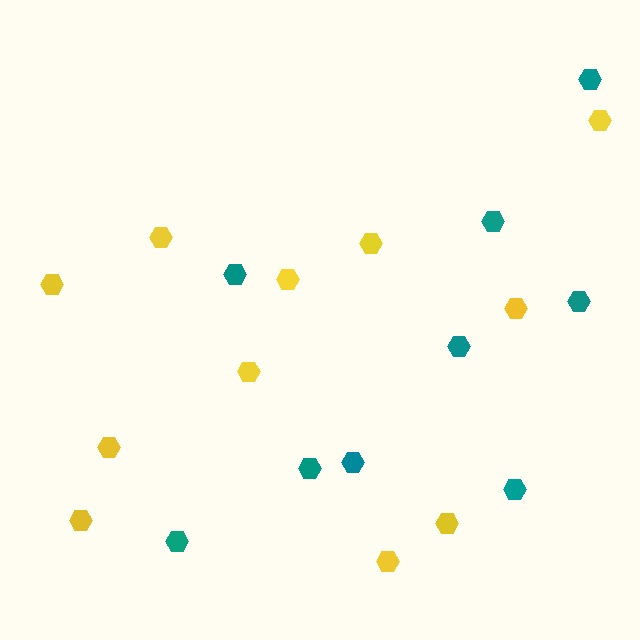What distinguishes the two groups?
There are 2 groups: one group of yellow hexagons (11) and one group of teal hexagons (9).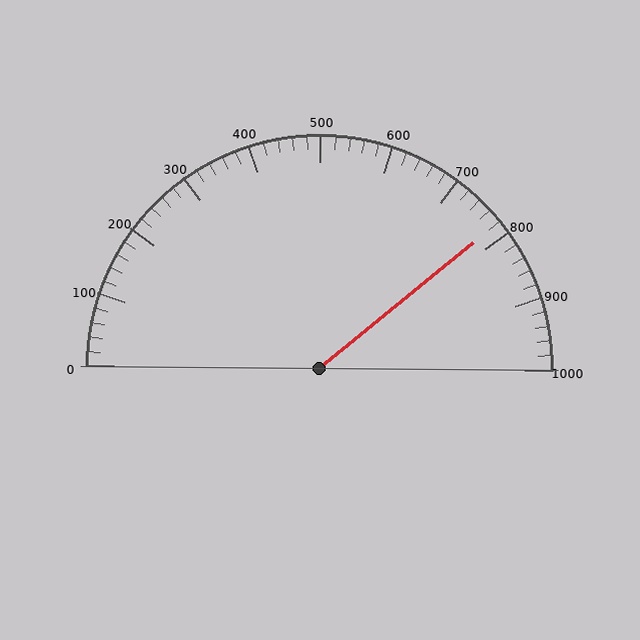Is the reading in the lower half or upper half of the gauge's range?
The reading is in the upper half of the range (0 to 1000).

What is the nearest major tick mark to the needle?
The nearest major tick mark is 800.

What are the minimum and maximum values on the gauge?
The gauge ranges from 0 to 1000.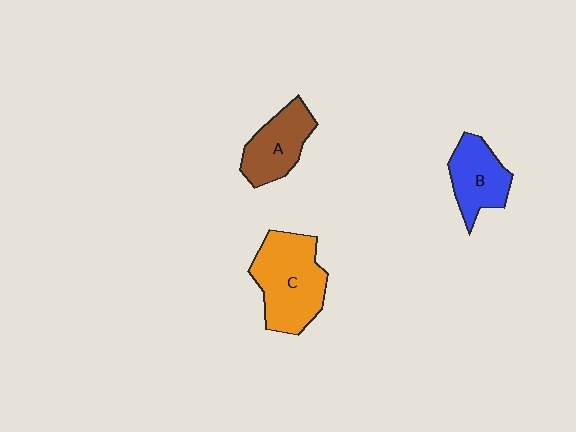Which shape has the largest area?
Shape C (orange).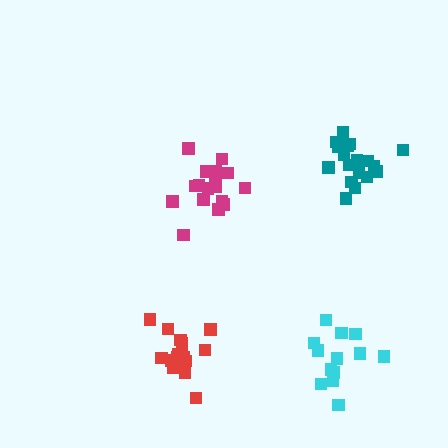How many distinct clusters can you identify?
There are 4 distinct clusters.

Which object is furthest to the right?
The teal cluster is rightmost.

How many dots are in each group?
Group 1: 18 dots, Group 2: 13 dots, Group 3: 17 dots, Group 4: 18 dots (66 total).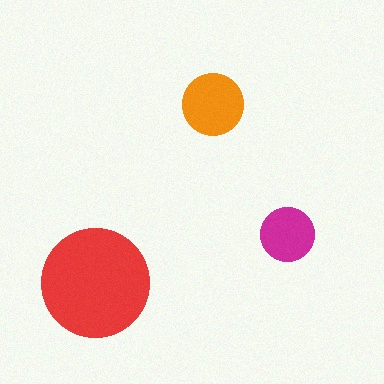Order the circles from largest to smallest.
the red one, the orange one, the magenta one.